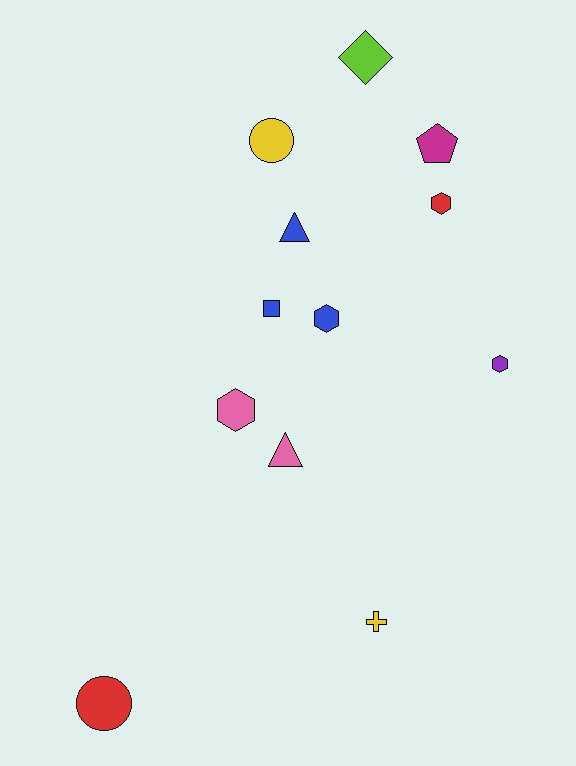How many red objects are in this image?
There are 2 red objects.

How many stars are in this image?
There are no stars.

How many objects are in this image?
There are 12 objects.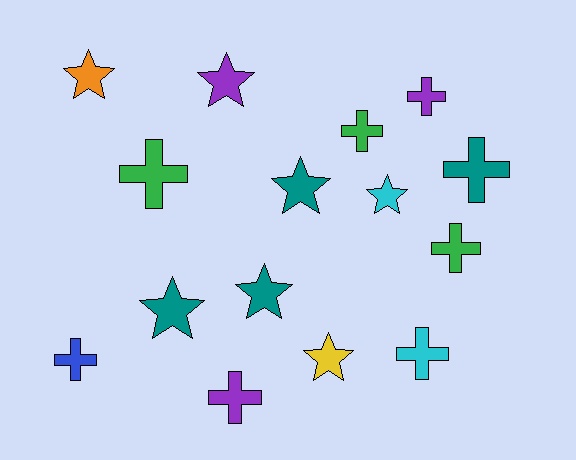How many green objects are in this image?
There are 3 green objects.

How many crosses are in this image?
There are 8 crosses.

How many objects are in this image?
There are 15 objects.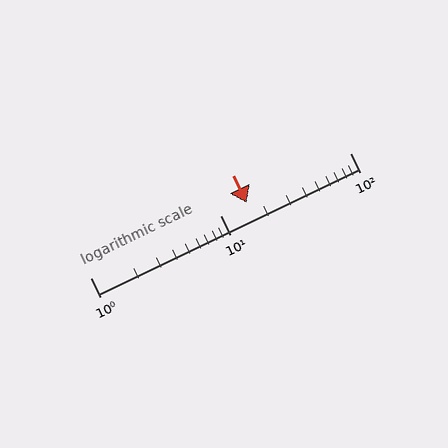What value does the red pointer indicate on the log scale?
The pointer indicates approximately 16.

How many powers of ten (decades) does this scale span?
The scale spans 2 decades, from 1 to 100.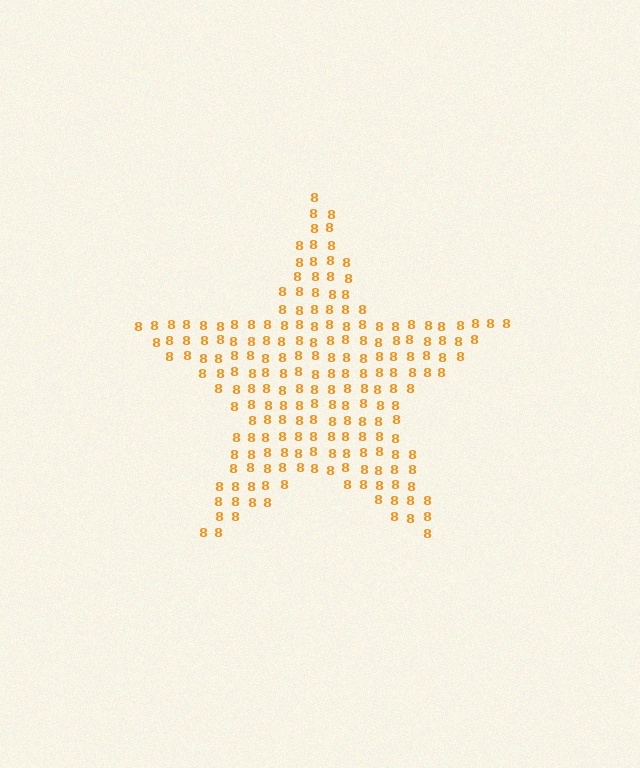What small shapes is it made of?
It is made of small digit 8's.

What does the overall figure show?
The overall figure shows a star.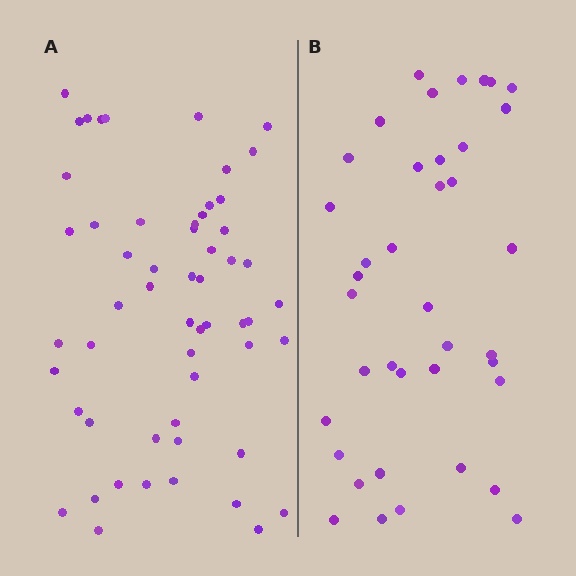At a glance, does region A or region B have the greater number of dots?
Region A (the left region) has more dots.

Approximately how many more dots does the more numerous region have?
Region A has approximately 15 more dots than region B.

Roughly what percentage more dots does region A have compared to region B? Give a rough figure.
About 45% more.